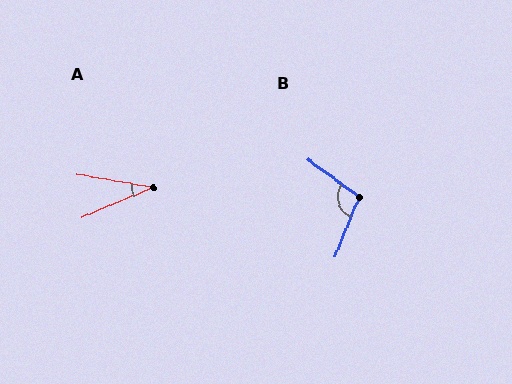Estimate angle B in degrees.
Approximately 105 degrees.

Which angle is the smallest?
A, at approximately 32 degrees.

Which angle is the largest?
B, at approximately 105 degrees.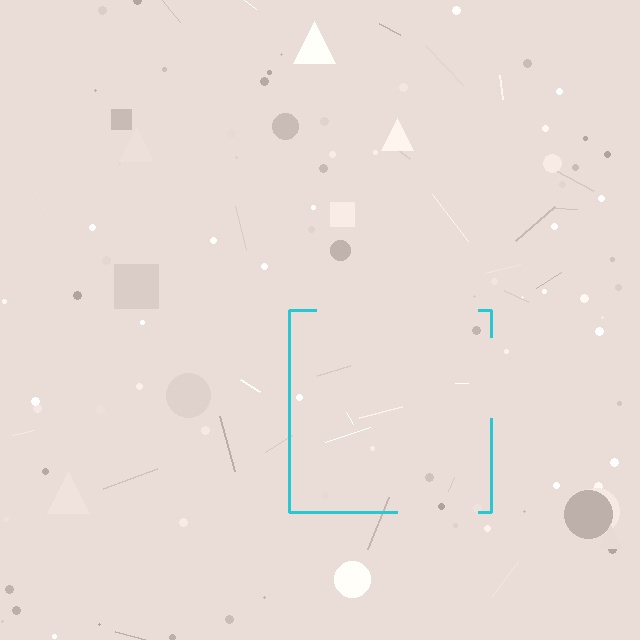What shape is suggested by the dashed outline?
The dashed outline suggests a square.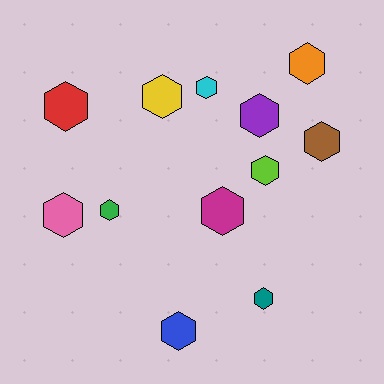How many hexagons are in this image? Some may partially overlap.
There are 12 hexagons.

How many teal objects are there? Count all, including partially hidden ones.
There is 1 teal object.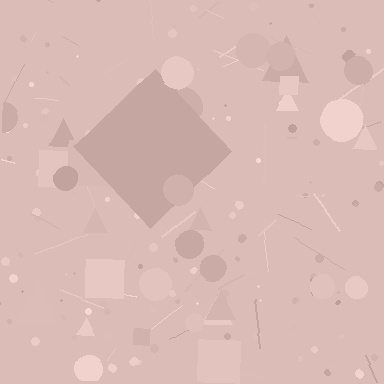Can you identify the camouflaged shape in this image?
The camouflaged shape is a diamond.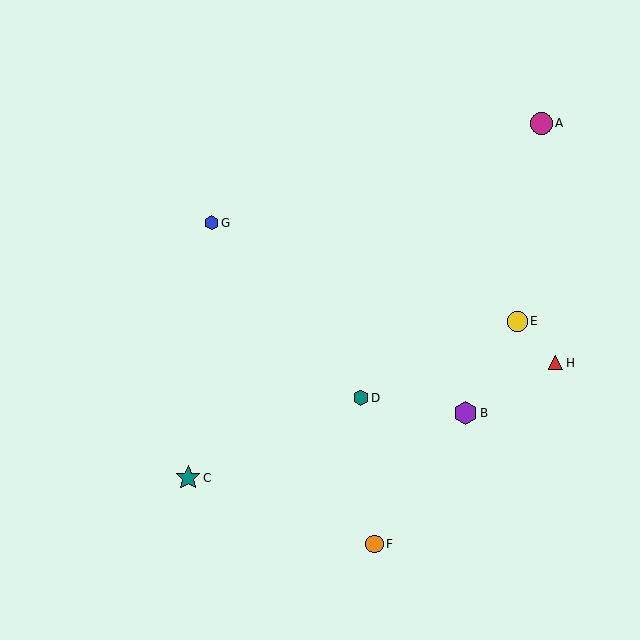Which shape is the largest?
The teal star (labeled C) is the largest.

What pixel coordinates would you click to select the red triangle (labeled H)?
Click at (556, 363) to select the red triangle H.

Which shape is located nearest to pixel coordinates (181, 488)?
The teal star (labeled C) at (188, 478) is nearest to that location.